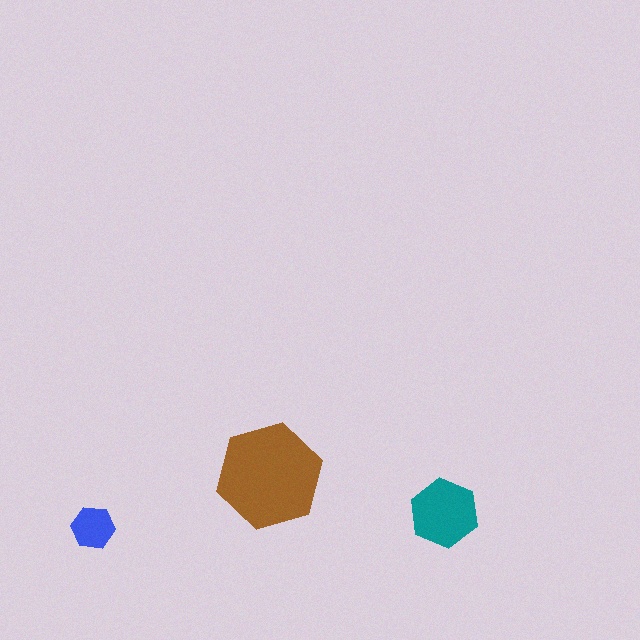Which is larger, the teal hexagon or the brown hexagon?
The brown one.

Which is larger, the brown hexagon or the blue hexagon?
The brown one.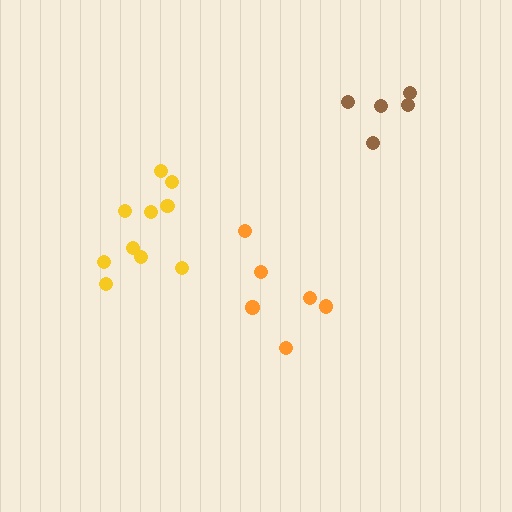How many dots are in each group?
Group 1: 6 dots, Group 2: 5 dots, Group 3: 10 dots (21 total).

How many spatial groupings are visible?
There are 3 spatial groupings.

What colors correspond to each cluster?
The clusters are colored: orange, brown, yellow.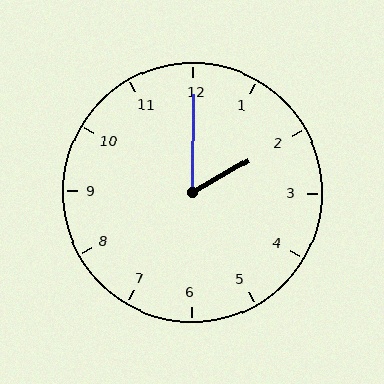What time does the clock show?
2:00.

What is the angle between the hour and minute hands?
Approximately 60 degrees.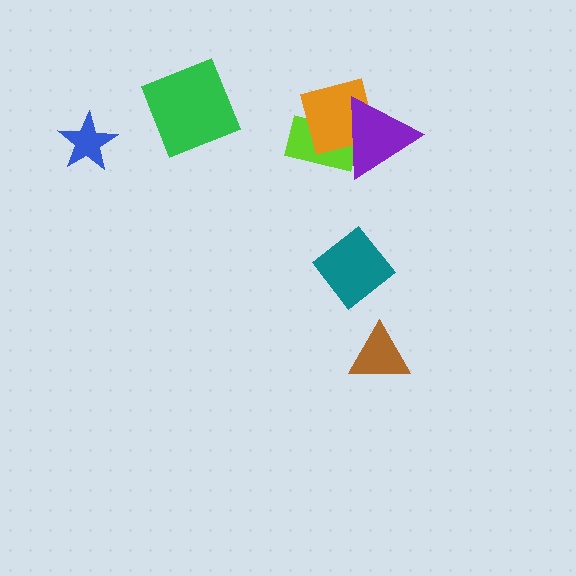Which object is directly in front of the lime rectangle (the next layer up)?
The orange square is directly in front of the lime rectangle.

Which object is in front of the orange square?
The purple triangle is in front of the orange square.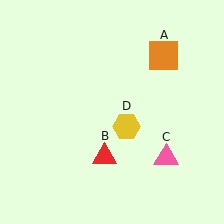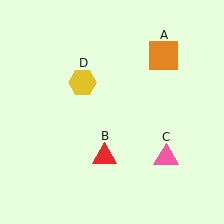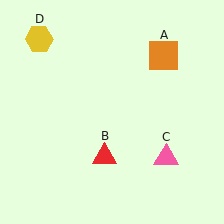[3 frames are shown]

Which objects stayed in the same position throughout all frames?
Orange square (object A) and red triangle (object B) and pink triangle (object C) remained stationary.